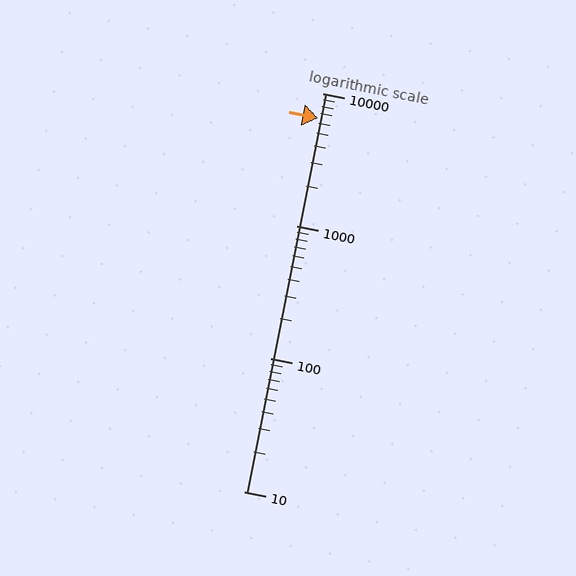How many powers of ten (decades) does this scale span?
The scale spans 3 decades, from 10 to 10000.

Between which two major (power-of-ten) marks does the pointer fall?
The pointer is between 1000 and 10000.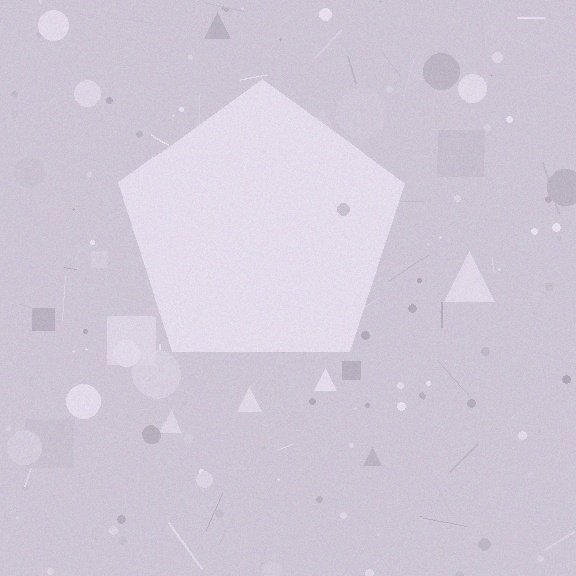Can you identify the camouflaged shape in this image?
The camouflaged shape is a pentagon.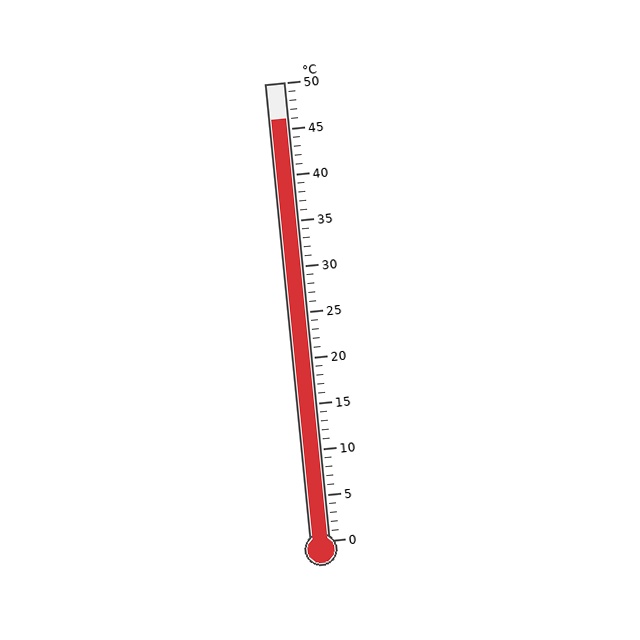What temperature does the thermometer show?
The thermometer shows approximately 46°C.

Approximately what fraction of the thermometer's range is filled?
The thermometer is filled to approximately 90% of its range.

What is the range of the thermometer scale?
The thermometer scale ranges from 0°C to 50°C.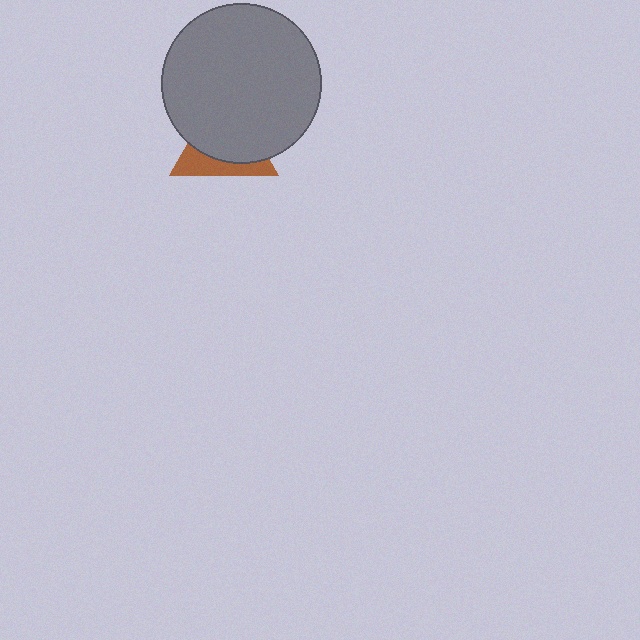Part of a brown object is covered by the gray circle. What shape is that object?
It is a triangle.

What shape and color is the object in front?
The object in front is a gray circle.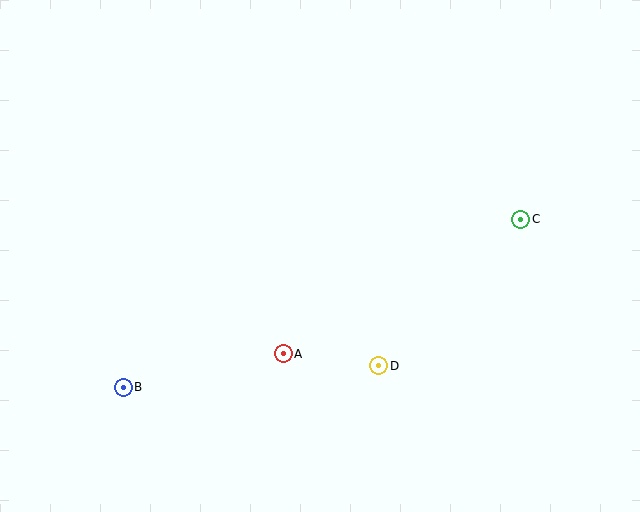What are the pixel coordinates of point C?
Point C is at (521, 219).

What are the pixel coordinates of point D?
Point D is at (379, 366).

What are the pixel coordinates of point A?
Point A is at (283, 354).